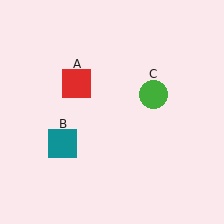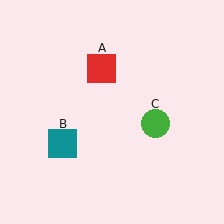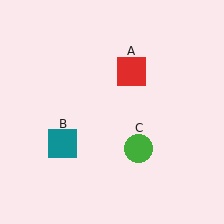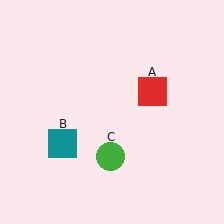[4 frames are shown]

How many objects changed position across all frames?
2 objects changed position: red square (object A), green circle (object C).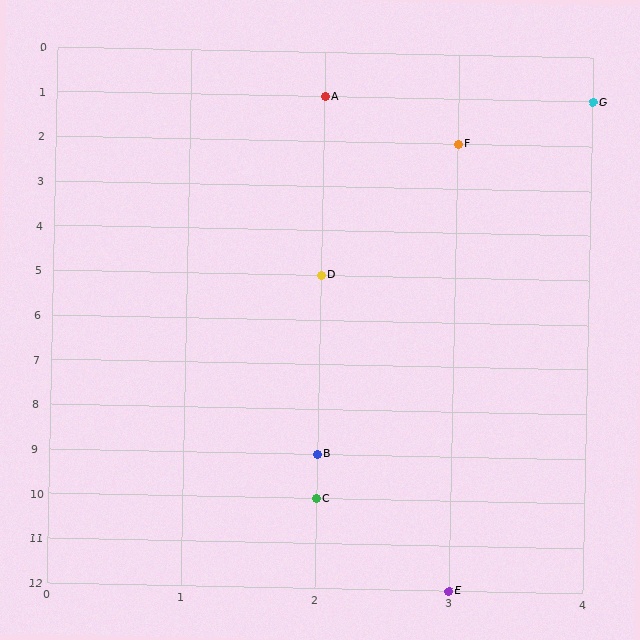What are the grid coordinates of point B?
Point B is at grid coordinates (2, 9).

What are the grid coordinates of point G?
Point G is at grid coordinates (4, 1).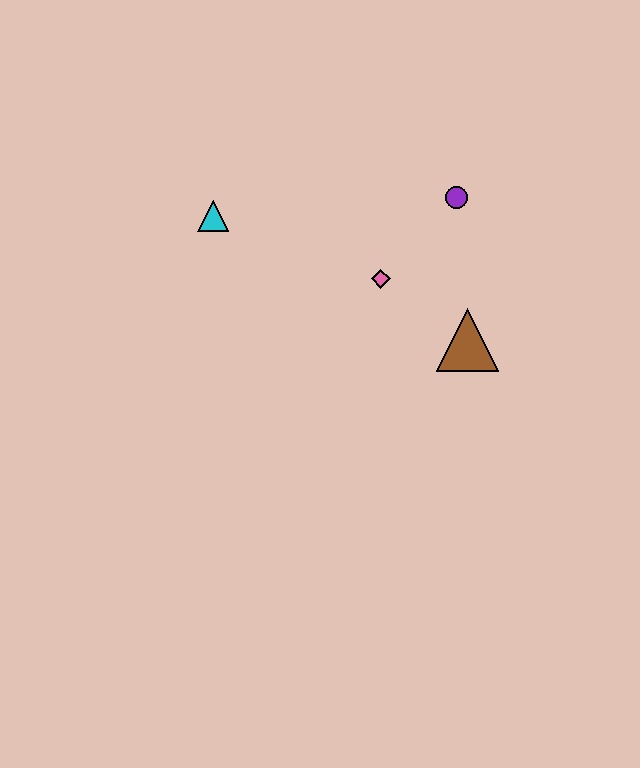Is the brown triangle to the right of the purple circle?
Yes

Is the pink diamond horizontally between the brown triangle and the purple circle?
No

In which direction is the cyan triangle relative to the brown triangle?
The cyan triangle is to the left of the brown triangle.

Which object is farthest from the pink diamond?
The cyan triangle is farthest from the pink diamond.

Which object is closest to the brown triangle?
The pink diamond is closest to the brown triangle.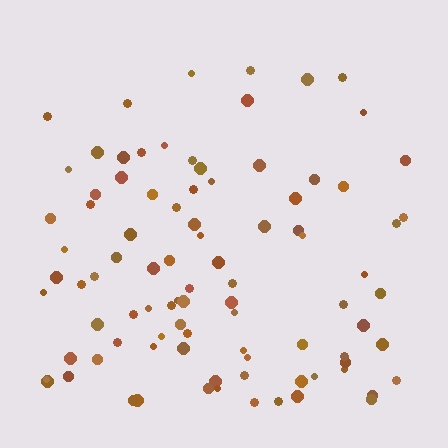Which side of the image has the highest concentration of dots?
The bottom.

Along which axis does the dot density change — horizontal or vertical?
Vertical.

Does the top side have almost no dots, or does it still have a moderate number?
Still a moderate number, just noticeably fewer than the bottom.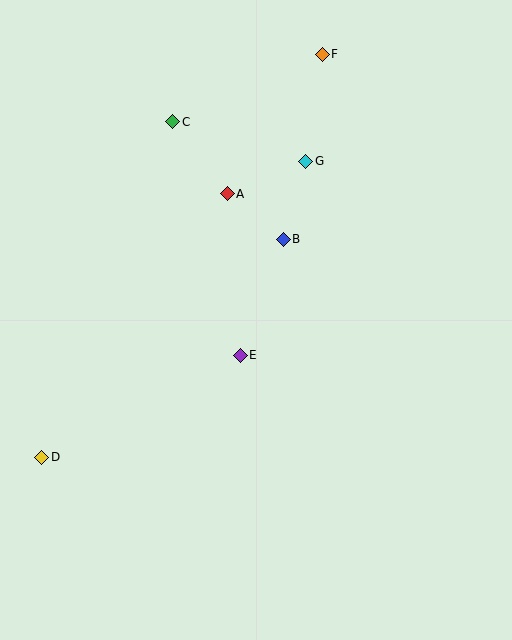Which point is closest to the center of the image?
Point E at (240, 355) is closest to the center.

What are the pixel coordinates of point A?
Point A is at (227, 194).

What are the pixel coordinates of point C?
Point C is at (173, 122).